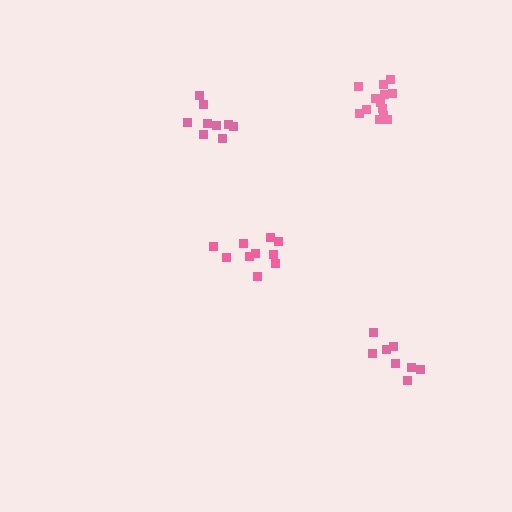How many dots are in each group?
Group 1: 13 dots, Group 2: 9 dots, Group 3: 10 dots, Group 4: 8 dots (40 total).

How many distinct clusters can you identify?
There are 4 distinct clusters.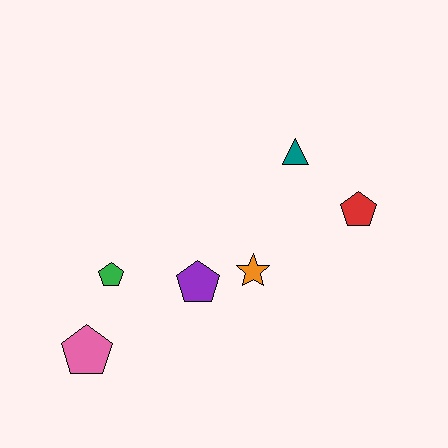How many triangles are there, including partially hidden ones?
There is 1 triangle.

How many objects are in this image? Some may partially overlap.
There are 6 objects.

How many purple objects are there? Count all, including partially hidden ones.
There is 1 purple object.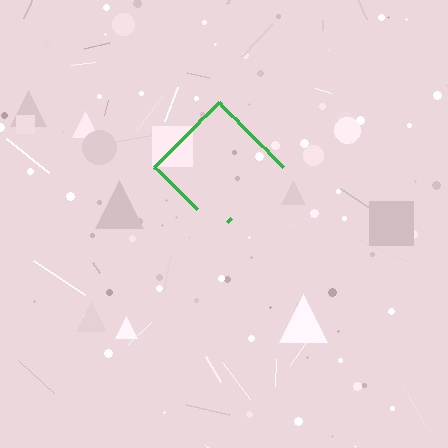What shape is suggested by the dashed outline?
The dashed outline suggests a diamond.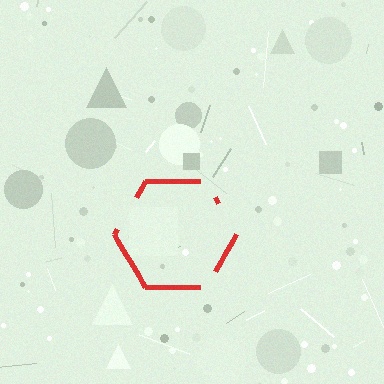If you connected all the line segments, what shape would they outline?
They would outline a hexagon.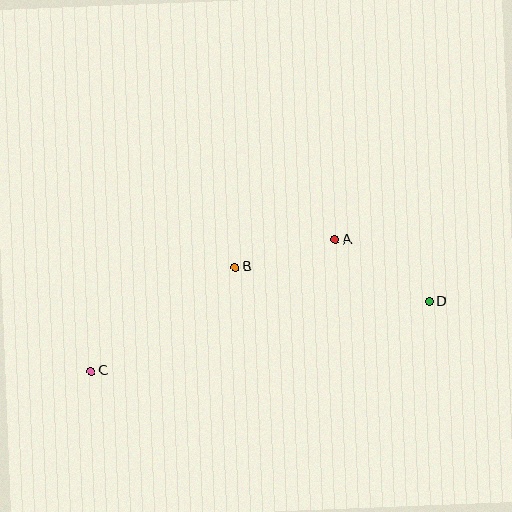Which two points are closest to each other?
Points A and B are closest to each other.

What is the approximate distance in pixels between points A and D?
The distance between A and D is approximately 112 pixels.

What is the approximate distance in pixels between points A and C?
The distance between A and C is approximately 277 pixels.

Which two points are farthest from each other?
Points C and D are farthest from each other.